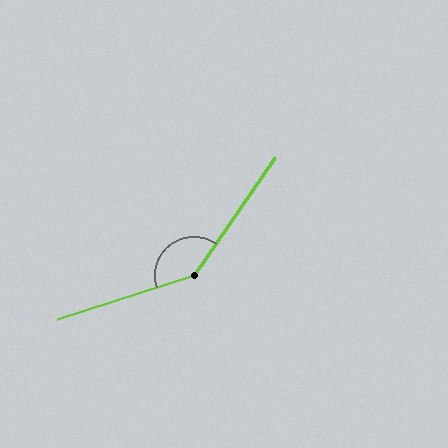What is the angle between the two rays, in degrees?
Approximately 143 degrees.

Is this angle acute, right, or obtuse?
It is obtuse.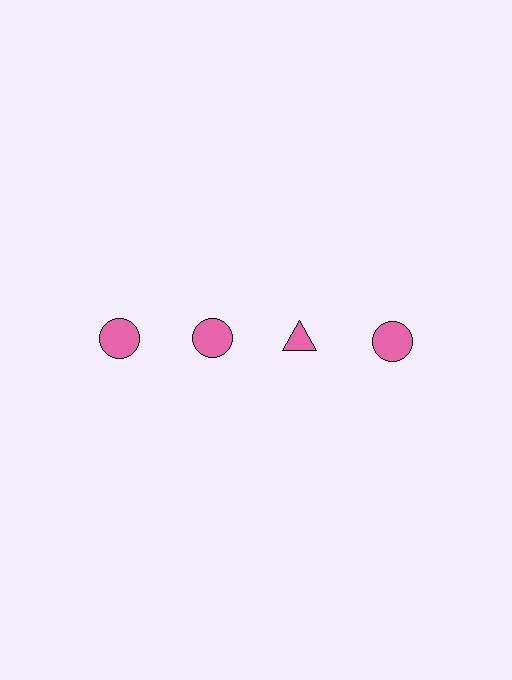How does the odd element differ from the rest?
It has a different shape: triangle instead of circle.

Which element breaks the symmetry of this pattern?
The pink triangle in the top row, center column breaks the symmetry. All other shapes are pink circles.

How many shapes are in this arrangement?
There are 4 shapes arranged in a grid pattern.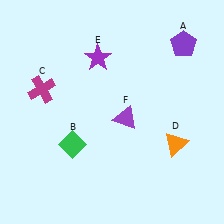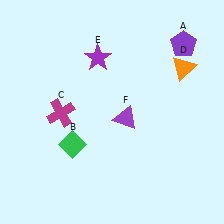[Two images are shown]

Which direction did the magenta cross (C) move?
The magenta cross (C) moved down.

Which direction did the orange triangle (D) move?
The orange triangle (D) moved up.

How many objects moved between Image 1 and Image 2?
2 objects moved between the two images.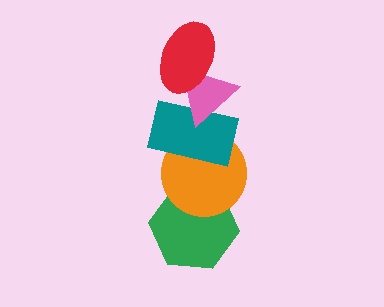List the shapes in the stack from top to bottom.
From top to bottom: the red ellipse, the pink triangle, the teal rectangle, the orange circle, the green hexagon.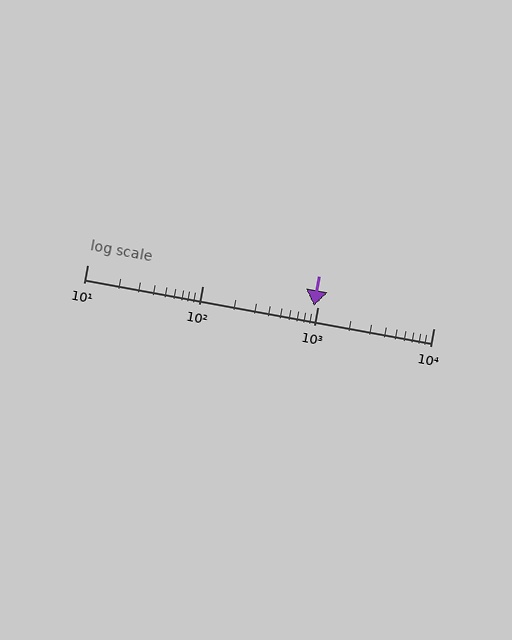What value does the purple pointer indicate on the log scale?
The pointer indicates approximately 930.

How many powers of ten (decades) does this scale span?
The scale spans 3 decades, from 10 to 10000.